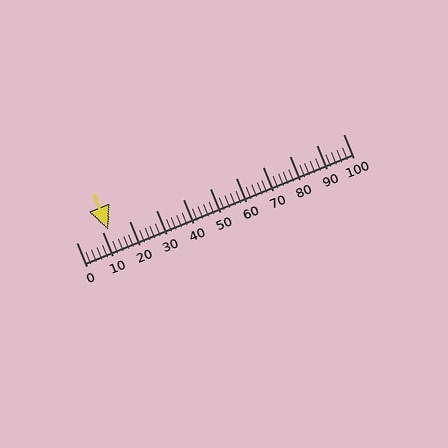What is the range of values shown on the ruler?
The ruler shows values from 0 to 100.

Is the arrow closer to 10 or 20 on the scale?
The arrow is closer to 10.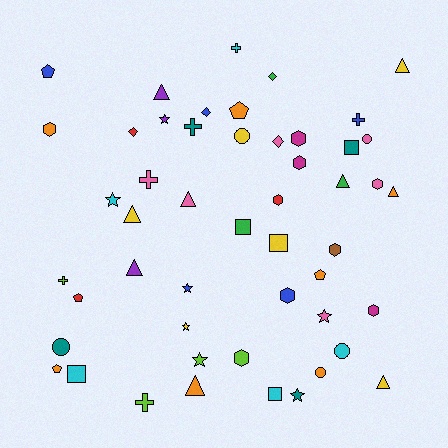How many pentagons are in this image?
There are 5 pentagons.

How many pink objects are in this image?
There are 6 pink objects.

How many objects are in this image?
There are 50 objects.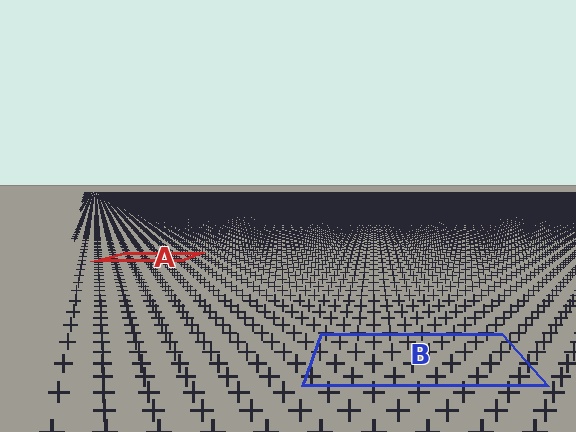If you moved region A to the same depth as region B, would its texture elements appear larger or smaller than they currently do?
They would appear larger. At a closer depth, the same texture elements are projected at a bigger on-screen size.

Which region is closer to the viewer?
Region B is closer. The texture elements there are larger and more spread out.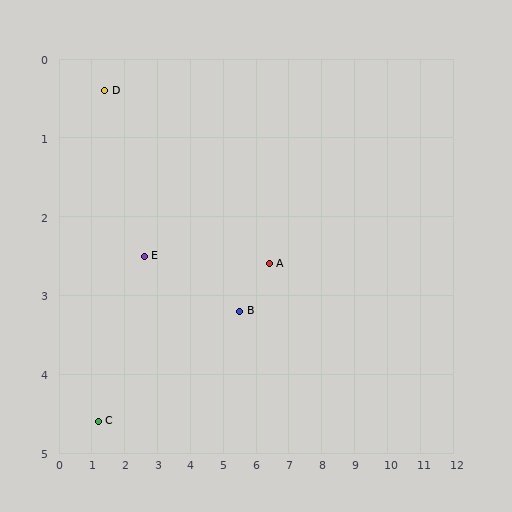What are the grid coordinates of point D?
Point D is at approximately (1.4, 0.4).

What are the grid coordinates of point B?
Point B is at approximately (5.5, 3.2).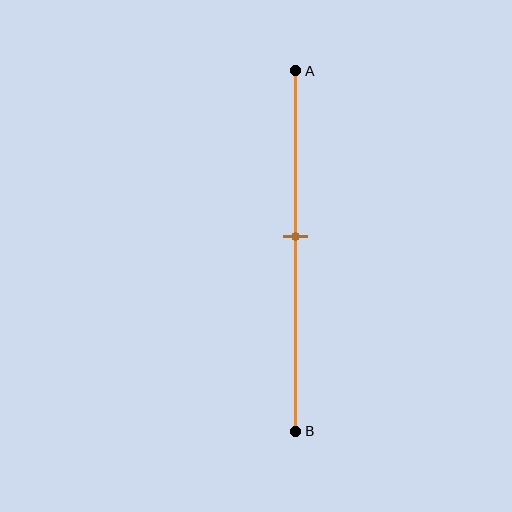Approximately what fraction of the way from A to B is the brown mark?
The brown mark is approximately 45% of the way from A to B.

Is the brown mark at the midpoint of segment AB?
No, the mark is at about 45% from A, not at the 50% midpoint.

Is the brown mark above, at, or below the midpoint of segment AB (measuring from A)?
The brown mark is above the midpoint of segment AB.